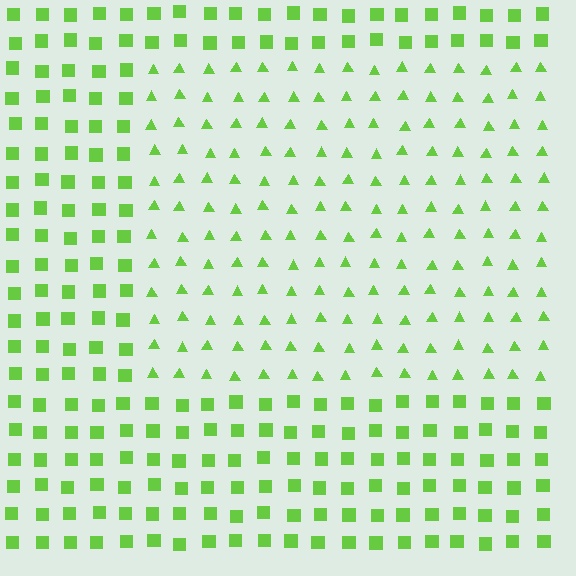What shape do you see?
I see a rectangle.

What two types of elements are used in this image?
The image uses triangles inside the rectangle region and squares outside it.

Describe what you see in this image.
The image is filled with small lime elements arranged in a uniform grid. A rectangle-shaped region contains triangles, while the surrounding area contains squares. The boundary is defined purely by the change in element shape.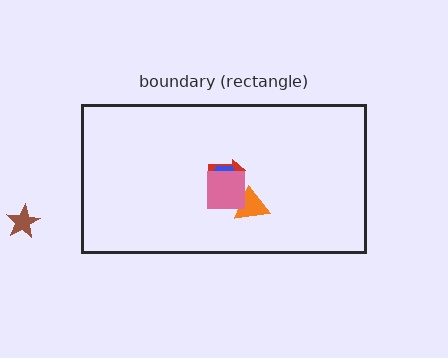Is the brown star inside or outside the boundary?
Outside.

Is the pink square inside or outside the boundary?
Inside.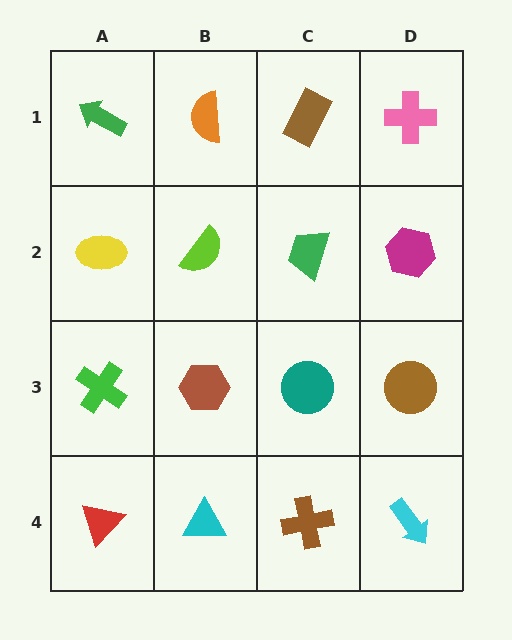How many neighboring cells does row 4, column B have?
3.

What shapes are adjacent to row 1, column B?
A lime semicircle (row 2, column B), a green arrow (row 1, column A), a brown rectangle (row 1, column C).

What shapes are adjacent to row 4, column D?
A brown circle (row 3, column D), a brown cross (row 4, column C).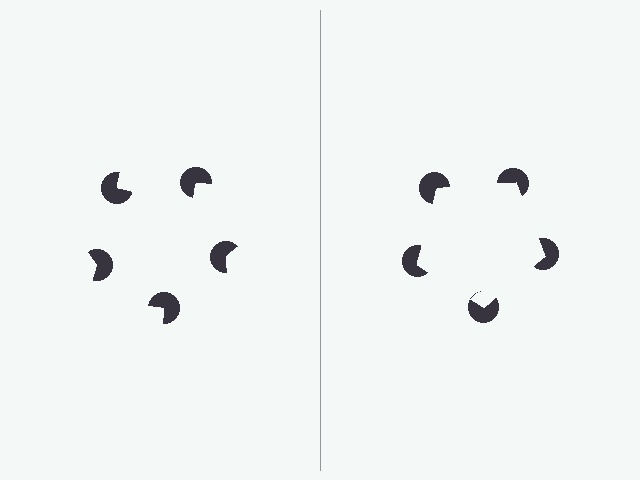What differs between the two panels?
The pac-man discs are positioned identically on both sides; only the wedge orientations differ. On the right they align to a pentagon; on the left they are misaligned.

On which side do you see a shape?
An illusory pentagon appears on the right side. On the left side the wedge cuts are rotated, so no coherent shape forms.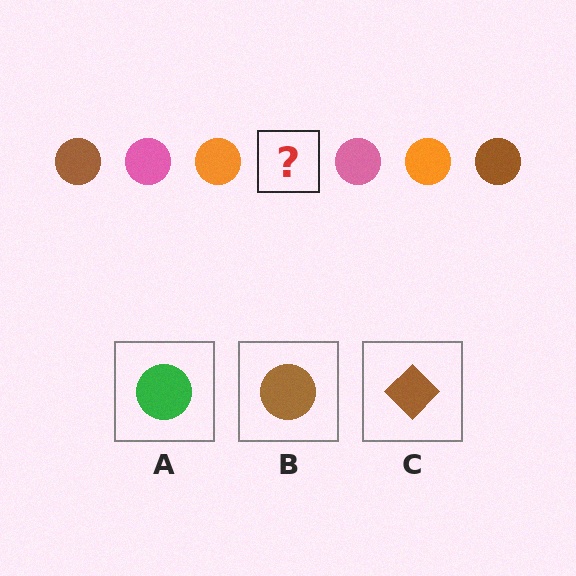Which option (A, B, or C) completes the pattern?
B.